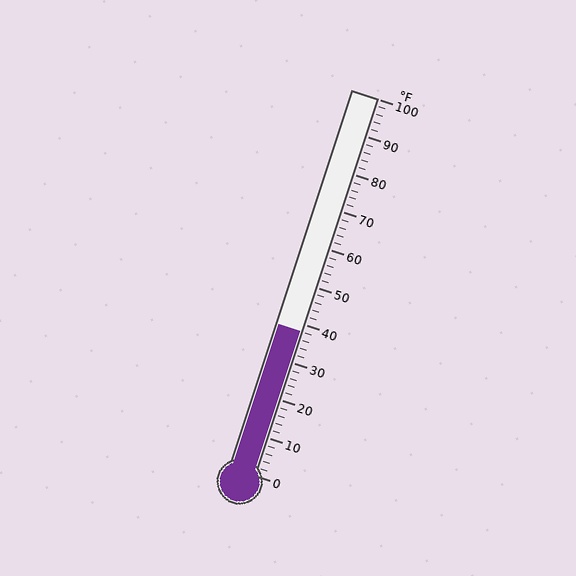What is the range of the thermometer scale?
The thermometer scale ranges from 0°F to 100°F.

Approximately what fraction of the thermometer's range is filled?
The thermometer is filled to approximately 40% of its range.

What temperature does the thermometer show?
The thermometer shows approximately 38°F.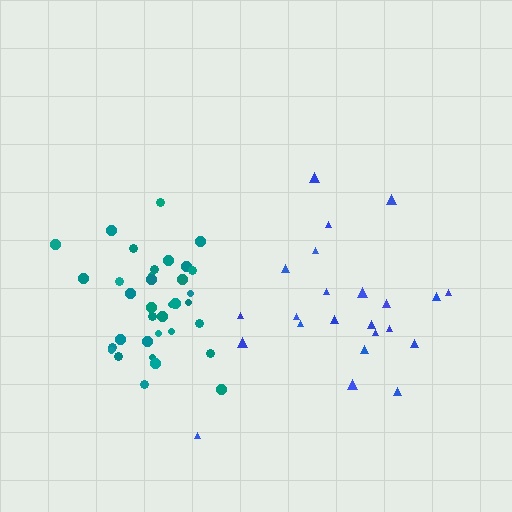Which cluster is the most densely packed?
Teal.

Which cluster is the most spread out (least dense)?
Blue.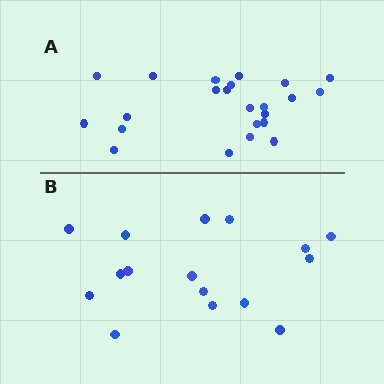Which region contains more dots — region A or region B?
Region A (the top region) has more dots.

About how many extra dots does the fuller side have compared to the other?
Region A has roughly 8 or so more dots than region B.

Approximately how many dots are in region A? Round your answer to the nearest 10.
About 20 dots. (The exact count is 23, which rounds to 20.)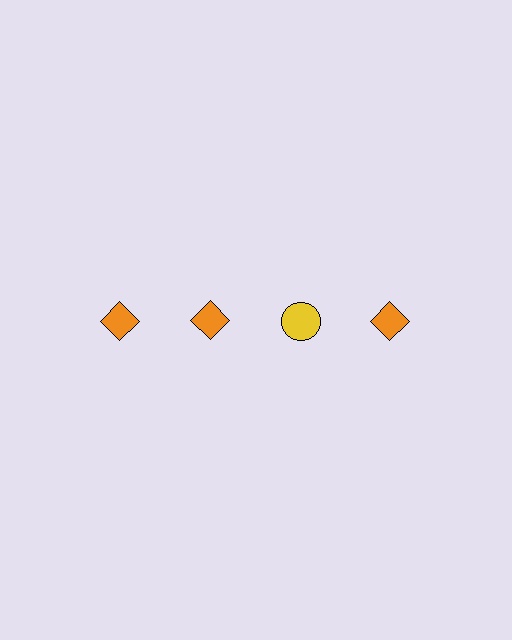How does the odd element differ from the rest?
It differs in both color (yellow instead of orange) and shape (circle instead of diamond).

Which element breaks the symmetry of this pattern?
The yellow circle in the top row, center column breaks the symmetry. All other shapes are orange diamonds.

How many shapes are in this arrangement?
There are 4 shapes arranged in a grid pattern.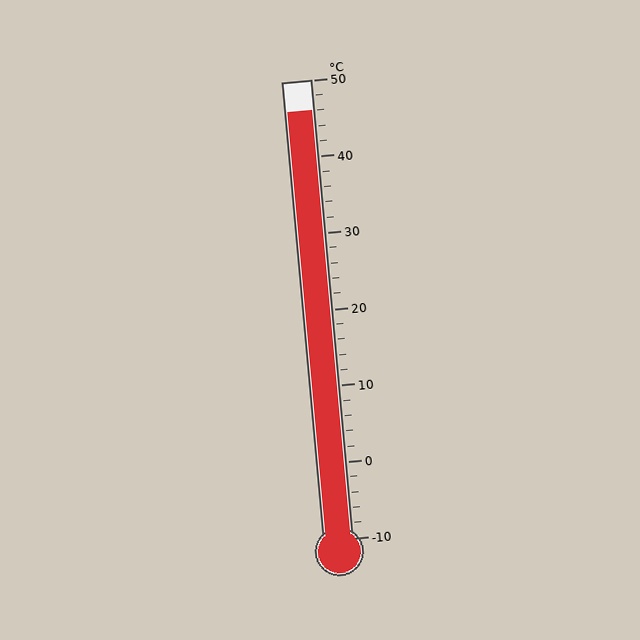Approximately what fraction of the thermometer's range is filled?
The thermometer is filled to approximately 95% of its range.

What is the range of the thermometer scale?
The thermometer scale ranges from -10°C to 50°C.